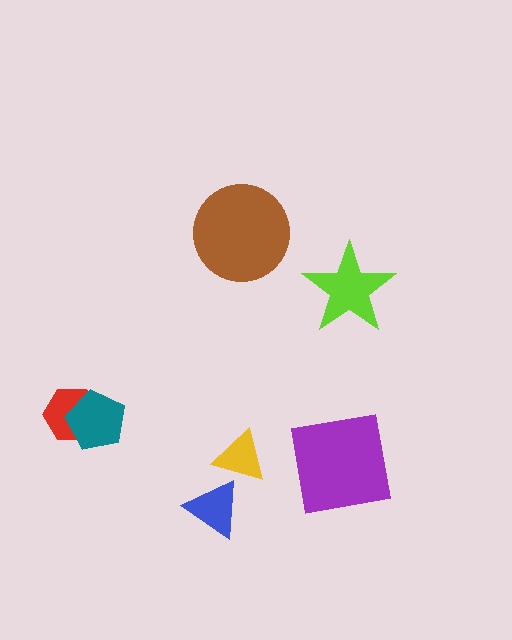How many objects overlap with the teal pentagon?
1 object overlaps with the teal pentagon.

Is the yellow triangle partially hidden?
Yes, it is partially covered by another shape.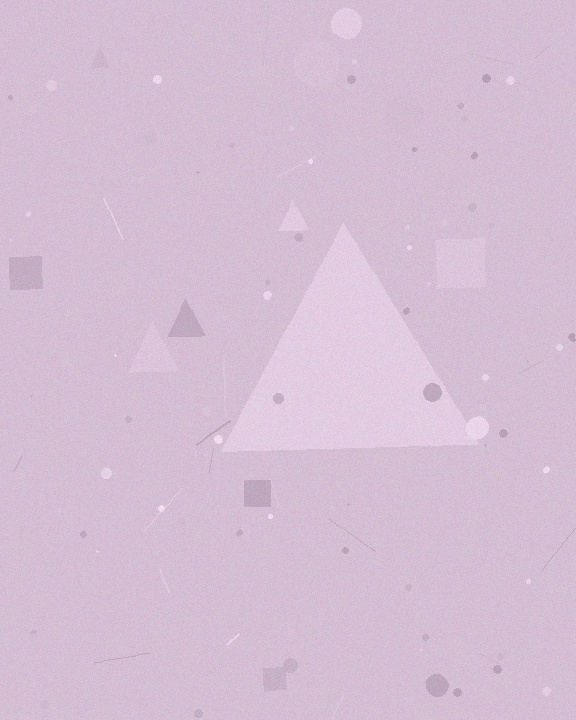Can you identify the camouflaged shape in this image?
The camouflaged shape is a triangle.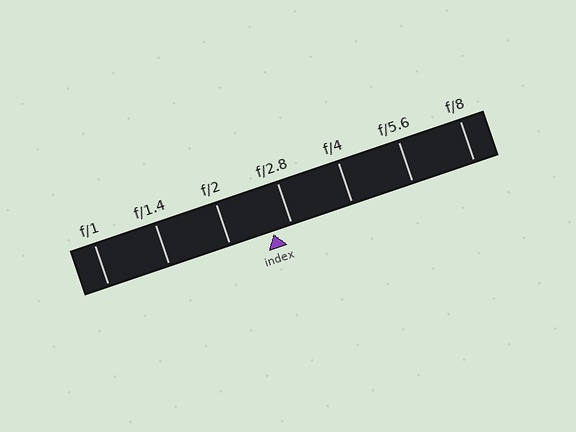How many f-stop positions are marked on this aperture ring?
There are 7 f-stop positions marked.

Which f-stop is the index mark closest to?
The index mark is closest to f/2.8.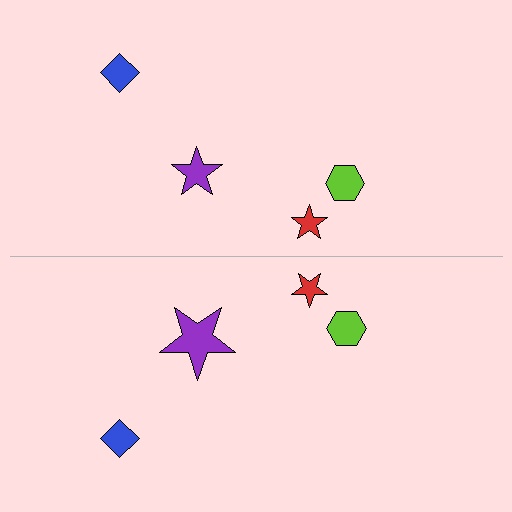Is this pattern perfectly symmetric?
No, the pattern is not perfectly symmetric. The purple star on the bottom side has a different size than its mirror counterpart.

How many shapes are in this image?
There are 8 shapes in this image.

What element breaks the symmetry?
The purple star on the bottom side has a different size than its mirror counterpart.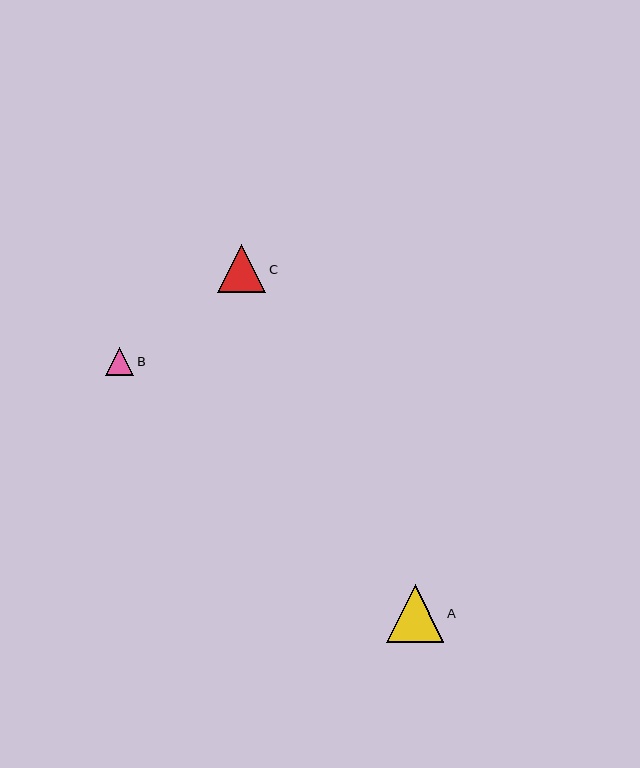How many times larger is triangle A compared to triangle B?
Triangle A is approximately 2.0 times the size of triangle B.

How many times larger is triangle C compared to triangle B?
Triangle C is approximately 1.7 times the size of triangle B.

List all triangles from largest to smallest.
From largest to smallest: A, C, B.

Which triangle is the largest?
Triangle A is the largest with a size of approximately 57 pixels.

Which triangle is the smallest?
Triangle B is the smallest with a size of approximately 29 pixels.